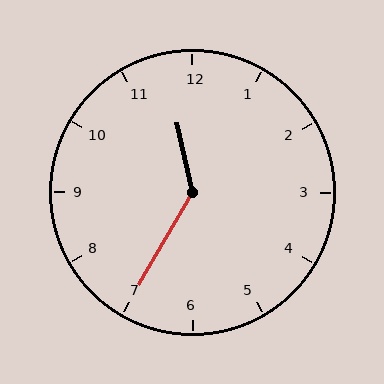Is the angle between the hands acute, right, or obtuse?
It is obtuse.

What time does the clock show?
11:35.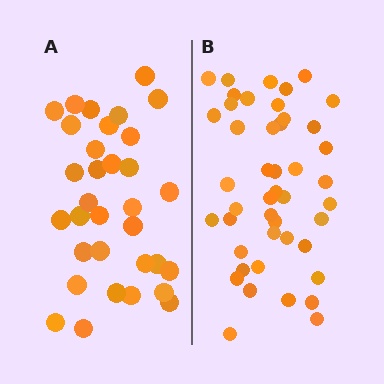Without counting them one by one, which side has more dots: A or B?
Region B (the right region) has more dots.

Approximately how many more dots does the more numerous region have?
Region B has roughly 12 or so more dots than region A.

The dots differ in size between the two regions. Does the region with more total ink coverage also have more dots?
No. Region A has more total ink coverage because its dots are larger, but region B actually contains more individual dots. Total area can be misleading — the number of items is what matters here.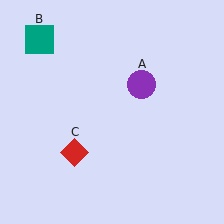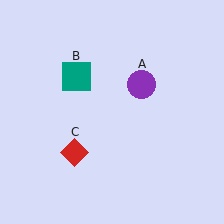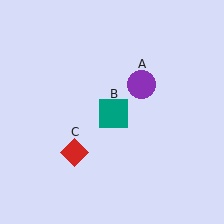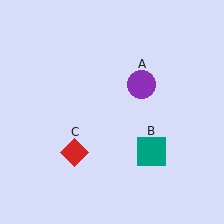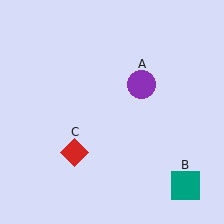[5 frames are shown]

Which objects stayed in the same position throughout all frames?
Purple circle (object A) and red diamond (object C) remained stationary.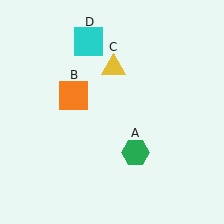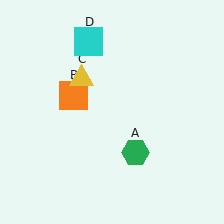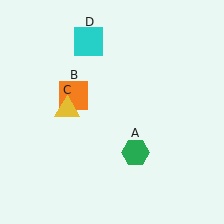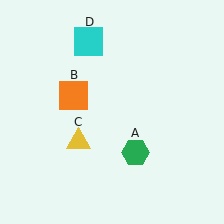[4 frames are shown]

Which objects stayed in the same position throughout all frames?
Green hexagon (object A) and orange square (object B) and cyan square (object D) remained stationary.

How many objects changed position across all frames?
1 object changed position: yellow triangle (object C).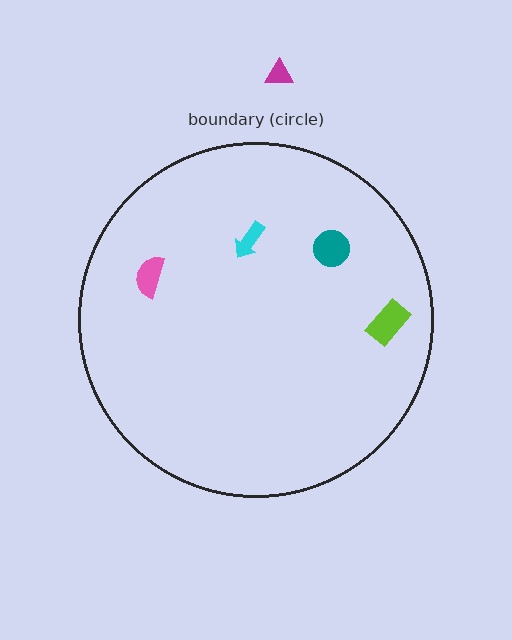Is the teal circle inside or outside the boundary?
Inside.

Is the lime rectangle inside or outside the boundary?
Inside.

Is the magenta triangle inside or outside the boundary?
Outside.